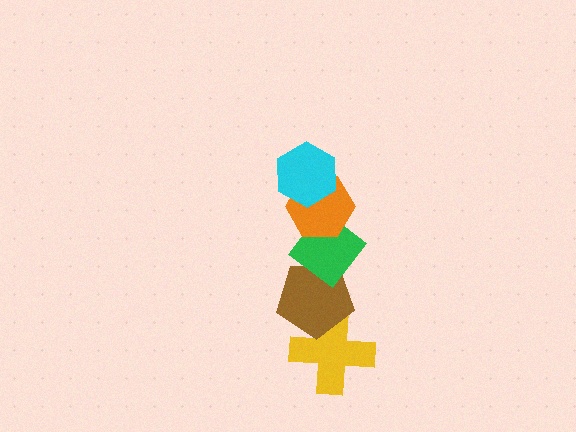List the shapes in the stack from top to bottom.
From top to bottom: the cyan hexagon, the orange hexagon, the green diamond, the brown pentagon, the yellow cross.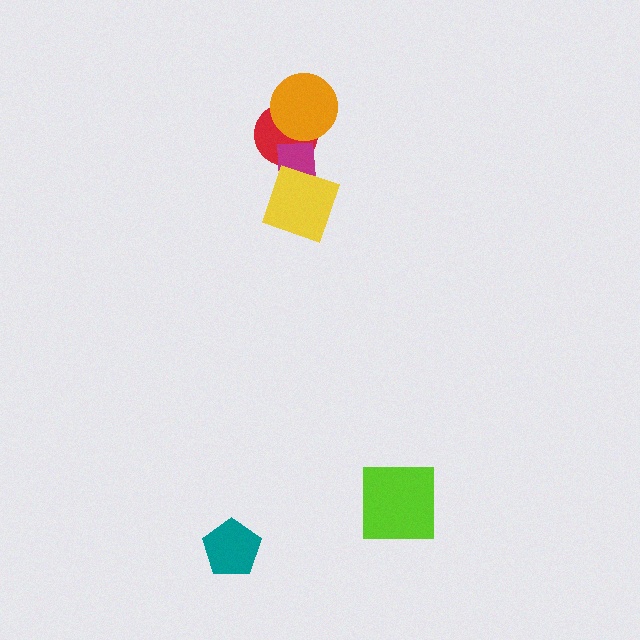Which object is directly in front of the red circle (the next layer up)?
The magenta square is directly in front of the red circle.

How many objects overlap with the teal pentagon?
0 objects overlap with the teal pentagon.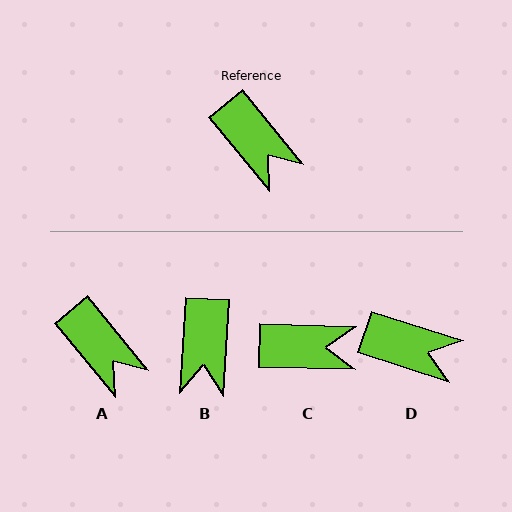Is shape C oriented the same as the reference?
No, it is off by about 49 degrees.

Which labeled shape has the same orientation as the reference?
A.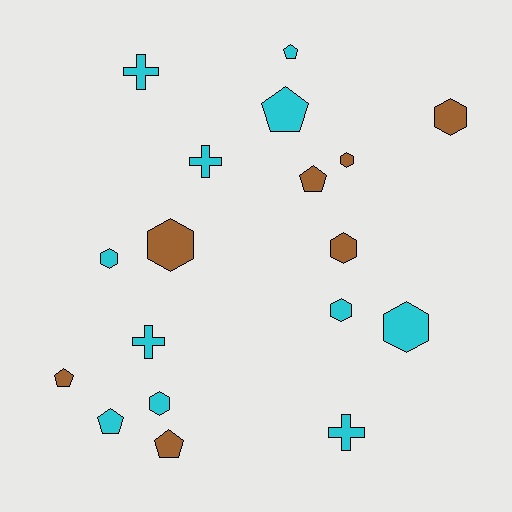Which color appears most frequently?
Cyan, with 11 objects.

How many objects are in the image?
There are 18 objects.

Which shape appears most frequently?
Hexagon, with 8 objects.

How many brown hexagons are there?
There are 4 brown hexagons.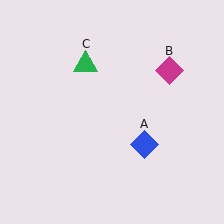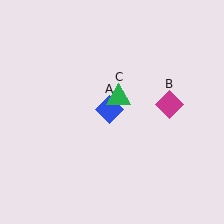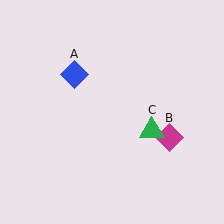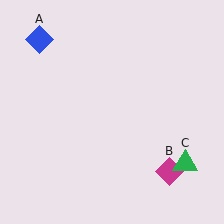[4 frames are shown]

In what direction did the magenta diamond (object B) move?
The magenta diamond (object B) moved down.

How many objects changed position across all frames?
3 objects changed position: blue diamond (object A), magenta diamond (object B), green triangle (object C).